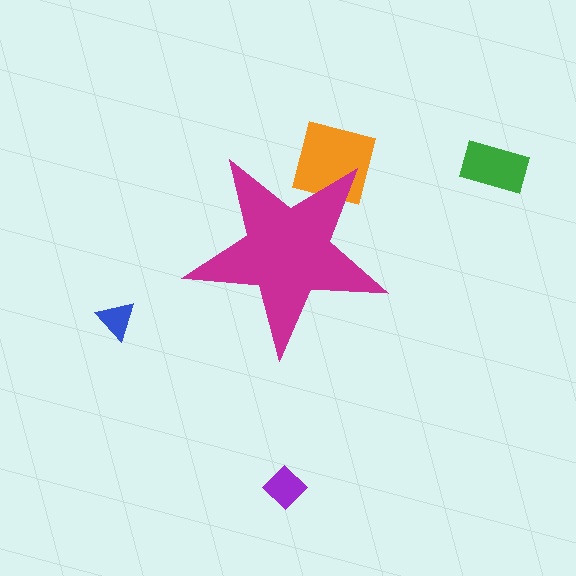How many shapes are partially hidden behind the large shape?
2 shapes are partially hidden.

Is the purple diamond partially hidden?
No, the purple diamond is fully visible.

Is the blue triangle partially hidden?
No, the blue triangle is fully visible.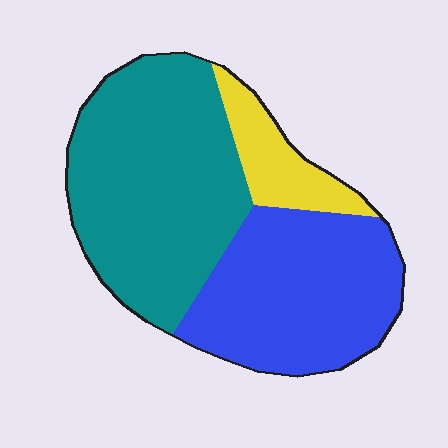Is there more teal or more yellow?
Teal.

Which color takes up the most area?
Teal, at roughly 50%.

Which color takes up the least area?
Yellow, at roughly 10%.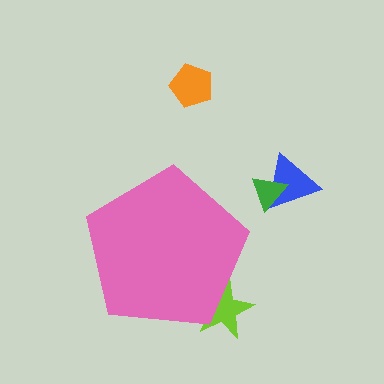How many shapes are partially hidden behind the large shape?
1 shape is partially hidden.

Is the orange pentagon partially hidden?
No, the orange pentagon is fully visible.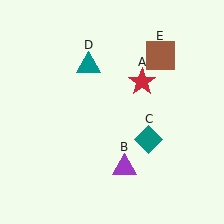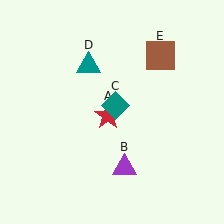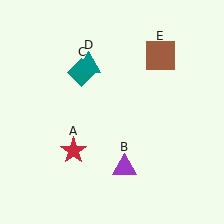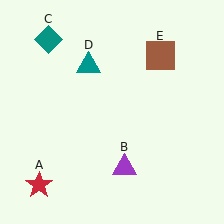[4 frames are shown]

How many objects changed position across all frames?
2 objects changed position: red star (object A), teal diamond (object C).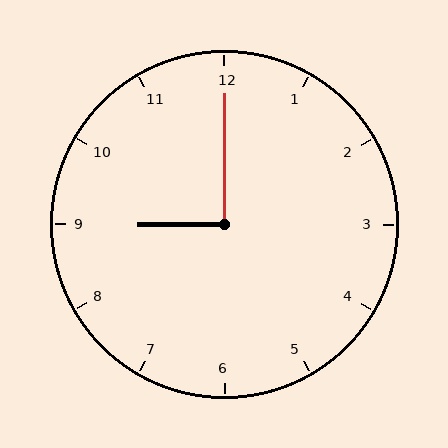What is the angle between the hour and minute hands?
Approximately 90 degrees.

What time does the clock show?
9:00.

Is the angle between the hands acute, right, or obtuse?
It is right.